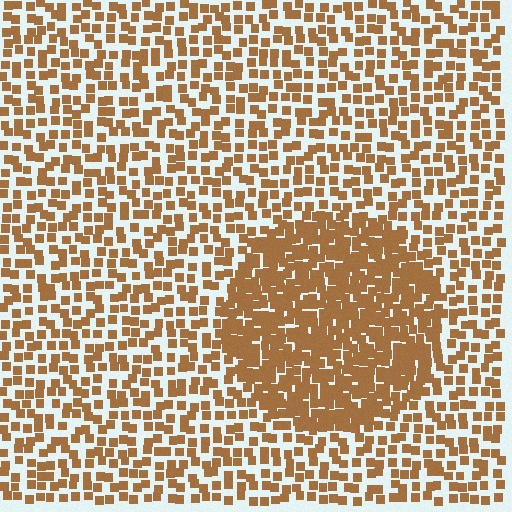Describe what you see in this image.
The image contains small brown elements arranged at two different densities. A circle-shaped region is visible where the elements are more densely packed than the surrounding area.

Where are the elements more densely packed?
The elements are more densely packed inside the circle boundary.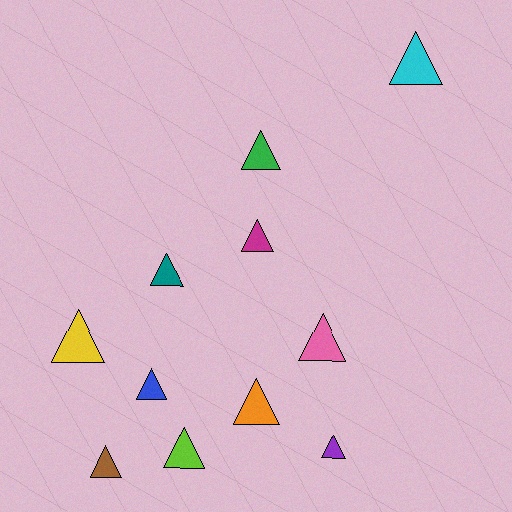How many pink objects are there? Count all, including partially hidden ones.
There is 1 pink object.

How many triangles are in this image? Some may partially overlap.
There are 11 triangles.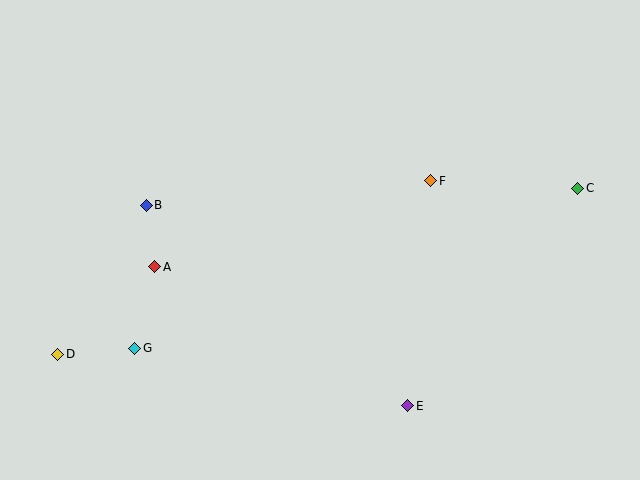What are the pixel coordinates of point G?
Point G is at (135, 348).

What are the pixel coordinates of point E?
Point E is at (408, 406).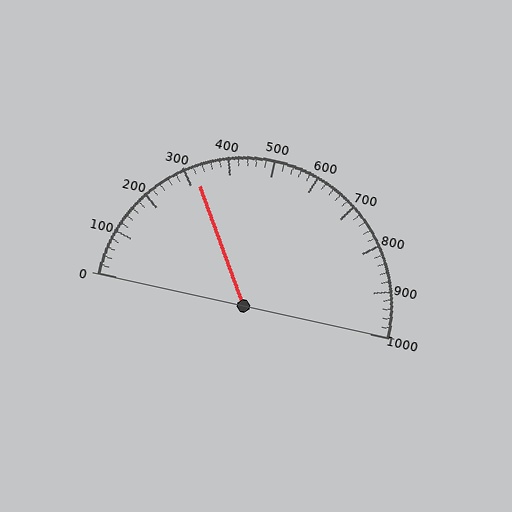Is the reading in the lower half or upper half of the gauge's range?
The reading is in the lower half of the range (0 to 1000).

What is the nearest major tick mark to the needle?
The nearest major tick mark is 300.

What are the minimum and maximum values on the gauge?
The gauge ranges from 0 to 1000.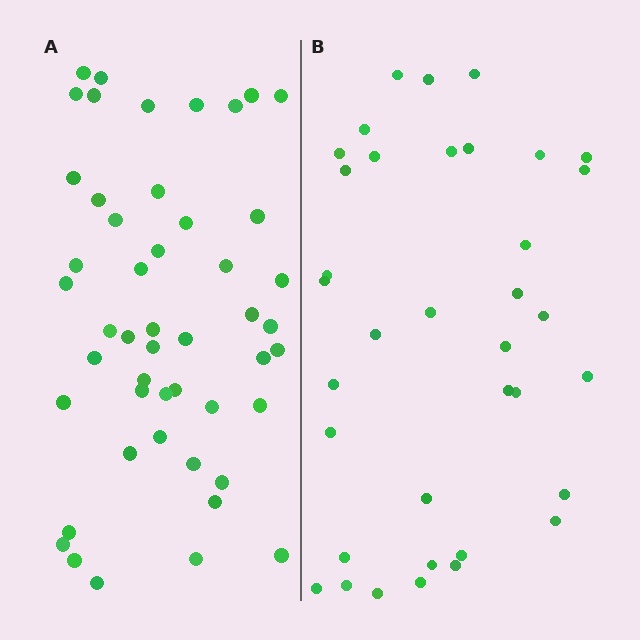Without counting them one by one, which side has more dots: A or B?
Region A (the left region) has more dots.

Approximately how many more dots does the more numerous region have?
Region A has approximately 15 more dots than region B.